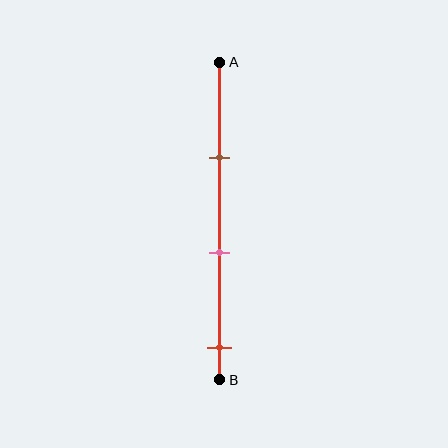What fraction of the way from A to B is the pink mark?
The pink mark is approximately 60% (0.6) of the way from A to B.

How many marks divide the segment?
There are 3 marks dividing the segment.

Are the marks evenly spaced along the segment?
Yes, the marks are approximately evenly spaced.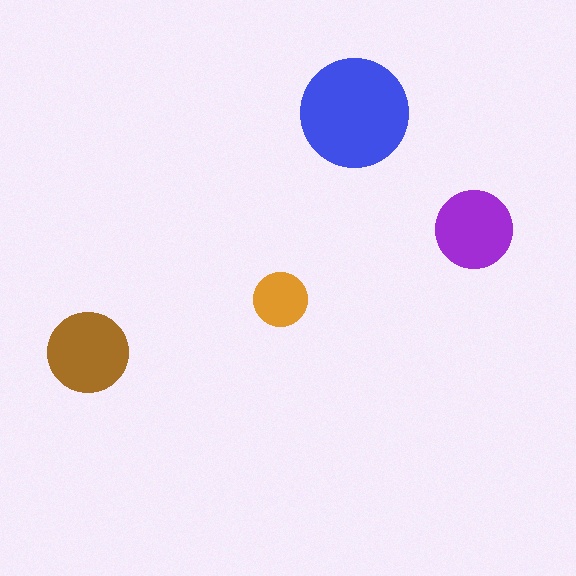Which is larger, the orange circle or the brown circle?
The brown one.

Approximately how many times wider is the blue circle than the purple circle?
About 1.5 times wider.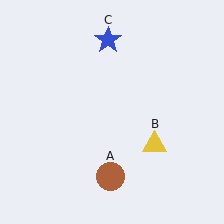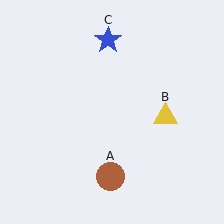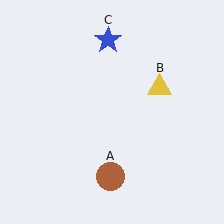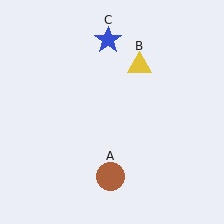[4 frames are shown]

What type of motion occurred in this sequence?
The yellow triangle (object B) rotated counterclockwise around the center of the scene.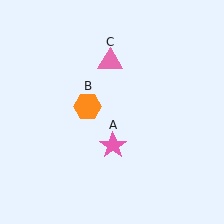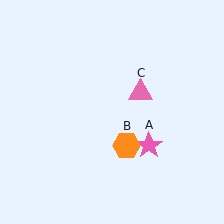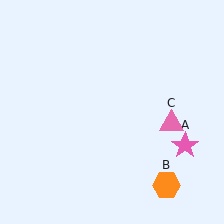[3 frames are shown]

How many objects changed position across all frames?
3 objects changed position: pink star (object A), orange hexagon (object B), pink triangle (object C).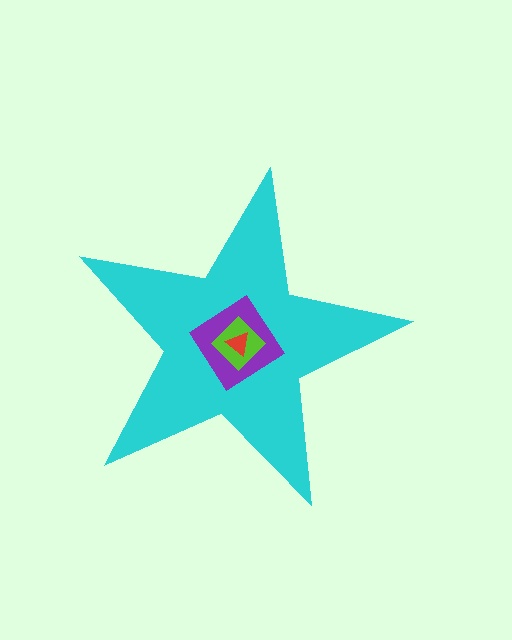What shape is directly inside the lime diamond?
The red triangle.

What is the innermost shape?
The red triangle.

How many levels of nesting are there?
4.